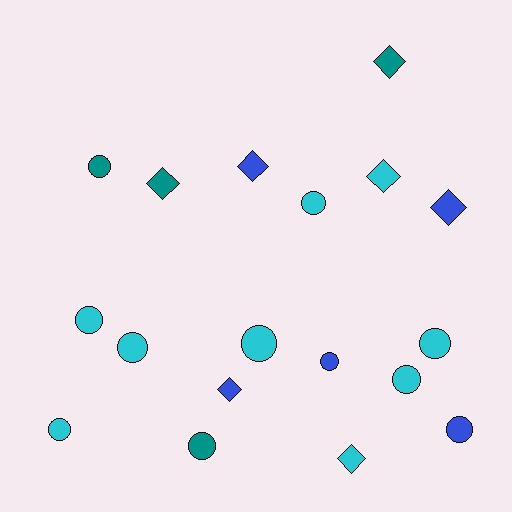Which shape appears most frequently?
Circle, with 11 objects.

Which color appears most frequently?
Cyan, with 9 objects.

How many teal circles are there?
There are 2 teal circles.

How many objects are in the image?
There are 18 objects.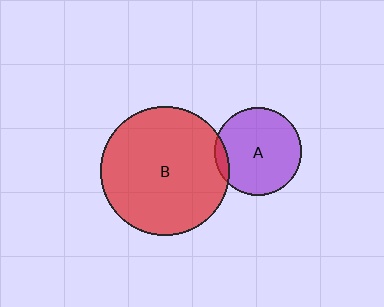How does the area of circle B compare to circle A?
Approximately 2.2 times.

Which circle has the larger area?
Circle B (red).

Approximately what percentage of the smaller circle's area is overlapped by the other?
Approximately 10%.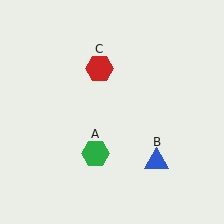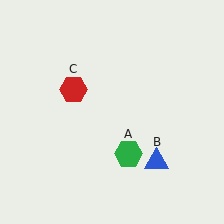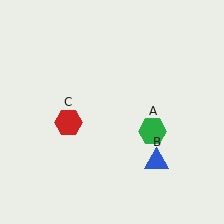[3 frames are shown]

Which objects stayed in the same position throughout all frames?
Blue triangle (object B) remained stationary.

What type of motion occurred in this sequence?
The green hexagon (object A), red hexagon (object C) rotated counterclockwise around the center of the scene.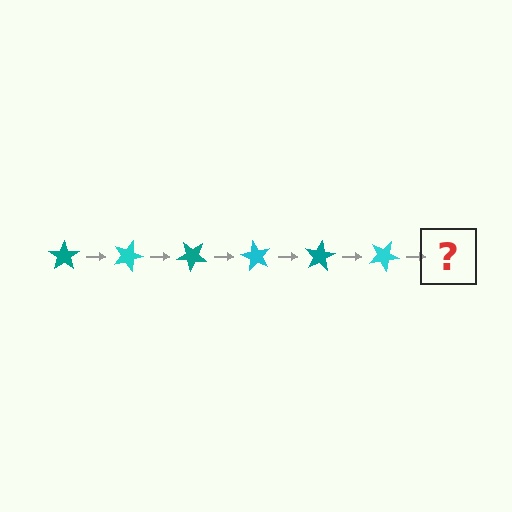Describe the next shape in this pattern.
It should be a teal star, rotated 120 degrees from the start.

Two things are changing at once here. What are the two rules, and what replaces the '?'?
The two rules are that it rotates 20 degrees each step and the color cycles through teal and cyan. The '?' should be a teal star, rotated 120 degrees from the start.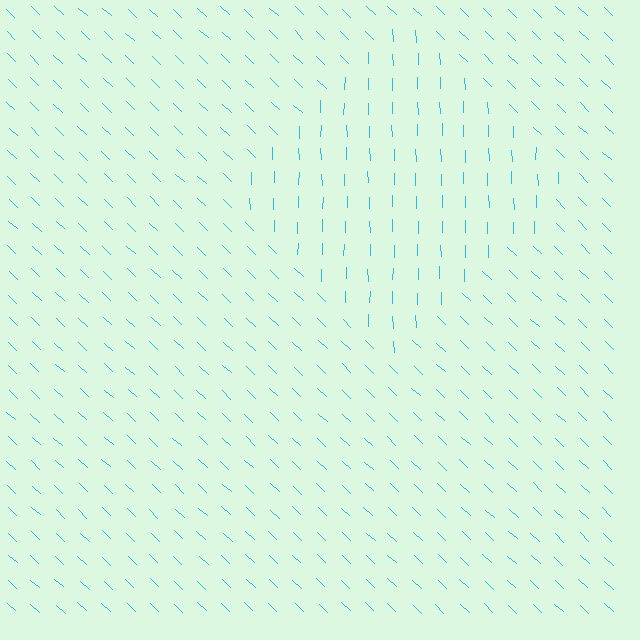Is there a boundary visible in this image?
Yes, there is a texture boundary formed by a change in line orientation.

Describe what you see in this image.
The image is filled with small cyan line segments. A diamond region in the image has lines oriented differently from the surrounding lines, creating a visible texture boundary.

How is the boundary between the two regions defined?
The boundary is defined purely by a change in line orientation (approximately 45 degrees difference). All lines are the same color and thickness.